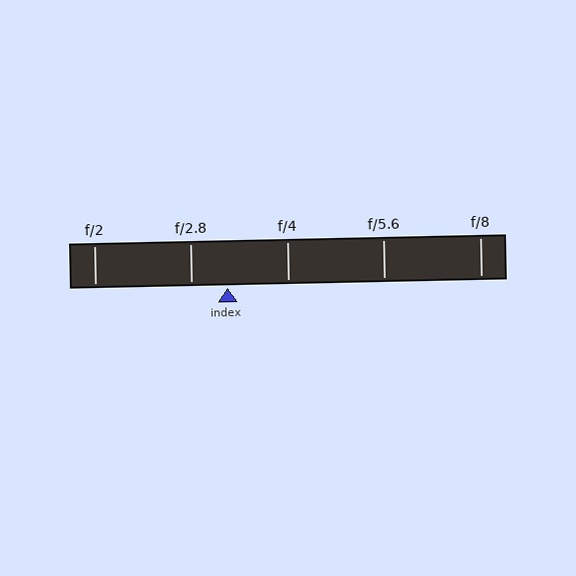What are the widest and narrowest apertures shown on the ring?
The widest aperture shown is f/2 and the narrowest is f/8.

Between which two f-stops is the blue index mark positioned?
The index mark is between f/2.8 and f/4.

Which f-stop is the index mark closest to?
The index mark is closest to f/2.8.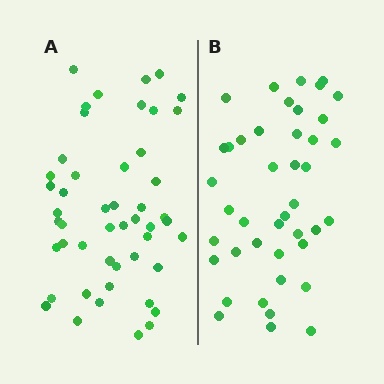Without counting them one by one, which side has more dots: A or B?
Region A (the left region) has more dots.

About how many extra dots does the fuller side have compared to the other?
Region A has roughly 8 or so more dots than region B.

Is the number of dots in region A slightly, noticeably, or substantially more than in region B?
Region A has only slightly more — the two regions are fairly close. The ratio is roughly 1.2 to 1.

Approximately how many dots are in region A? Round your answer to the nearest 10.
About 50 dots. (The exact count is 49, which rounds to 50.)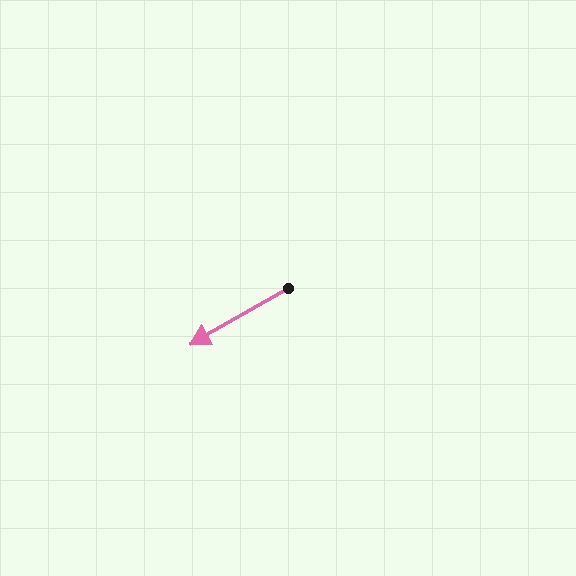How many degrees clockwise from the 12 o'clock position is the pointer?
Approximately 240 degrees.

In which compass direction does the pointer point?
Southwest.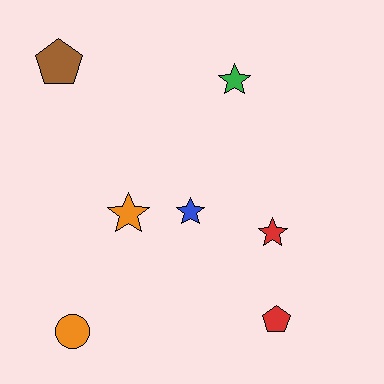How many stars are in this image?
There are 4 stars.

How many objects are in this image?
There are 7 objects.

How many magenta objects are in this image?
There are no magenta objects.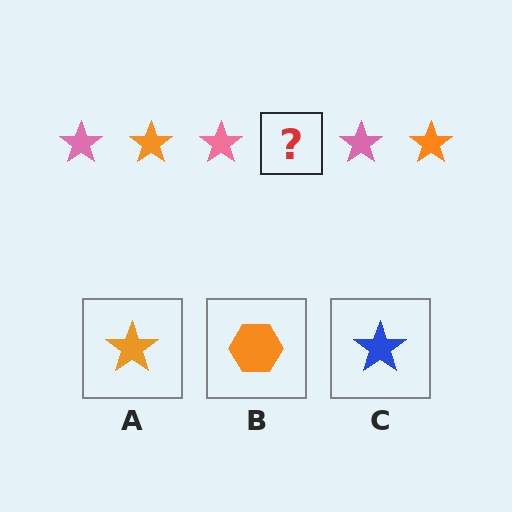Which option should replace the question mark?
Option A.